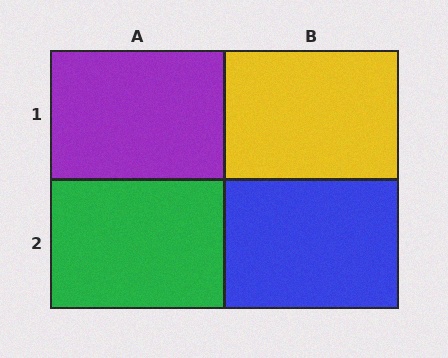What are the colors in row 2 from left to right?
Green, blue.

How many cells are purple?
1 cell is purple.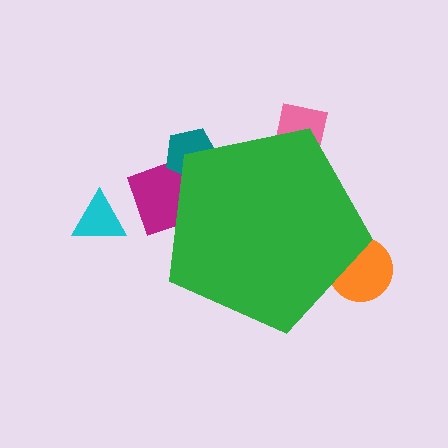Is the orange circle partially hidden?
Yes, the orange circle is partially hidden behind the green pentagon.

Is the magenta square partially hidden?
Yes, the magenta square is partially hidden behind the green pentagon.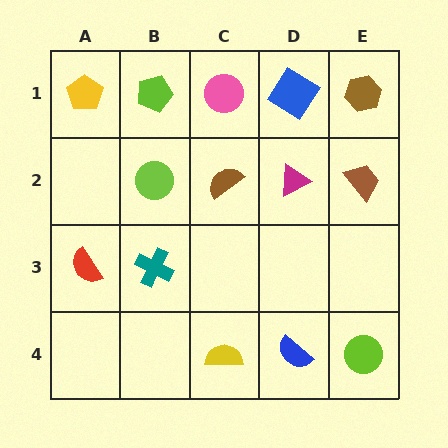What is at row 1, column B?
A lime pentagon.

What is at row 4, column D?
A blue semicircle.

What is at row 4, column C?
A yellow semicircle.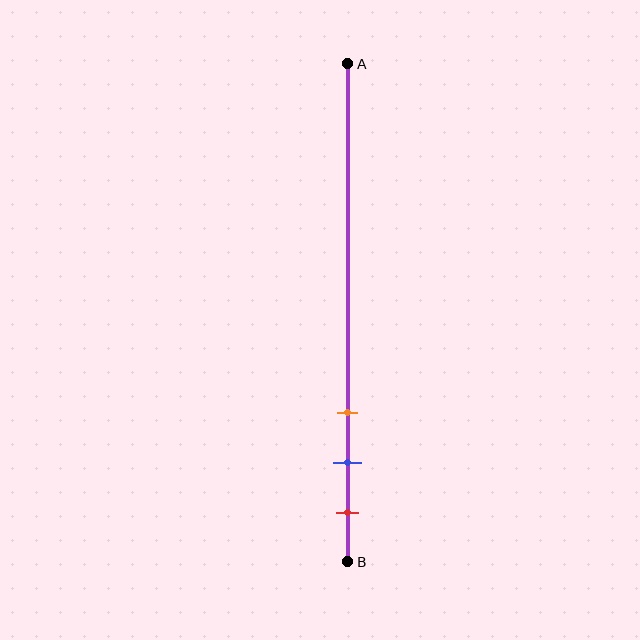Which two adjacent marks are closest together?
The blue and red marks are the closest adjacent pair.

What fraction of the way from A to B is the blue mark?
The blue mark is approximately 80% (0.8) of the way from A to B.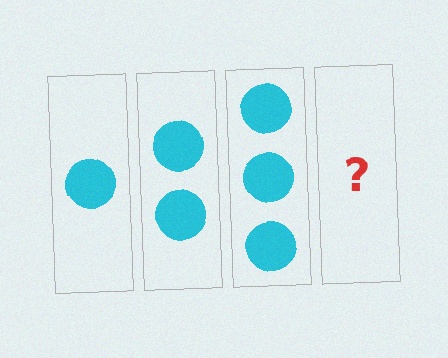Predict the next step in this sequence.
The next step is 4 circles.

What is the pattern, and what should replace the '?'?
The pattern is that each step adds one more circle. The '?' should be 4 circles.